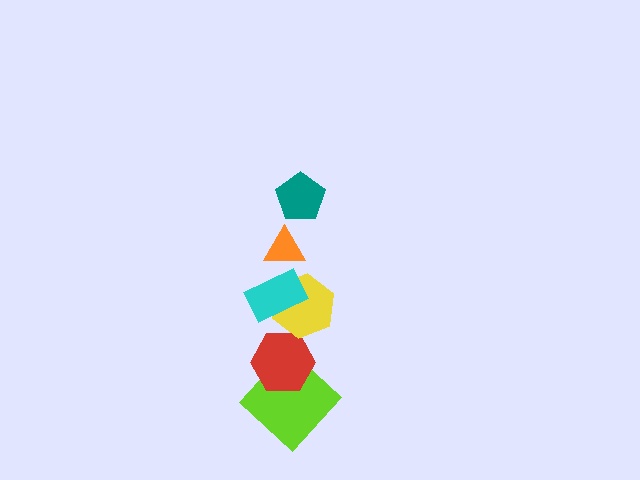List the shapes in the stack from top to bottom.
From top to bottom: the teal pentagon, the orange triangle, the cyan rectangle, the yellow hexagon, the red hexagon, the lime diamond.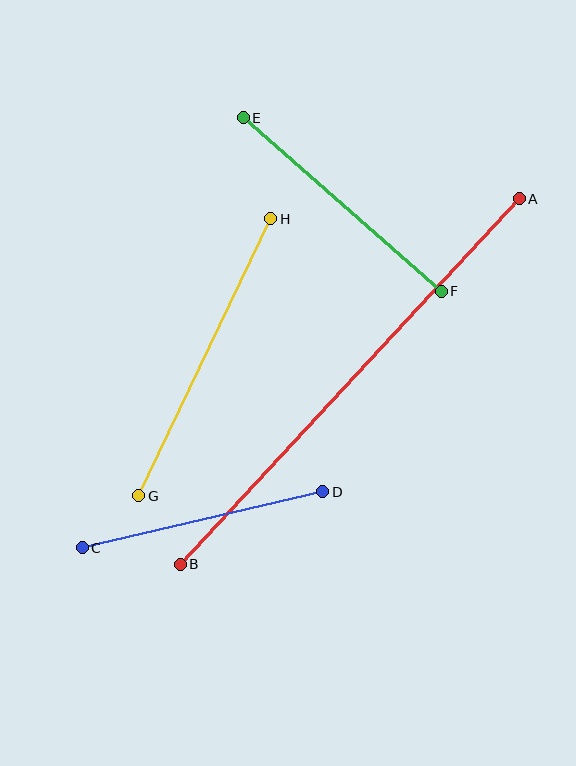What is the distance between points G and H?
The distance is approximately 307 pixels.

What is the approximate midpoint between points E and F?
The midpoint is at approximately (342, 205) pixels.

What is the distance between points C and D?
The distance is approximately 247 pixels.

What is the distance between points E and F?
The distance is approximately 263 pixels.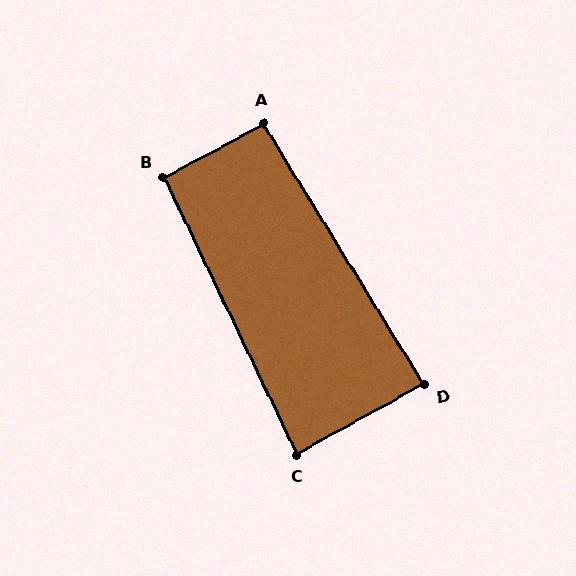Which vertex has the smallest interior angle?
C, at approximately 87 degrees.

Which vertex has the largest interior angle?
A, at approximately 93 degrees.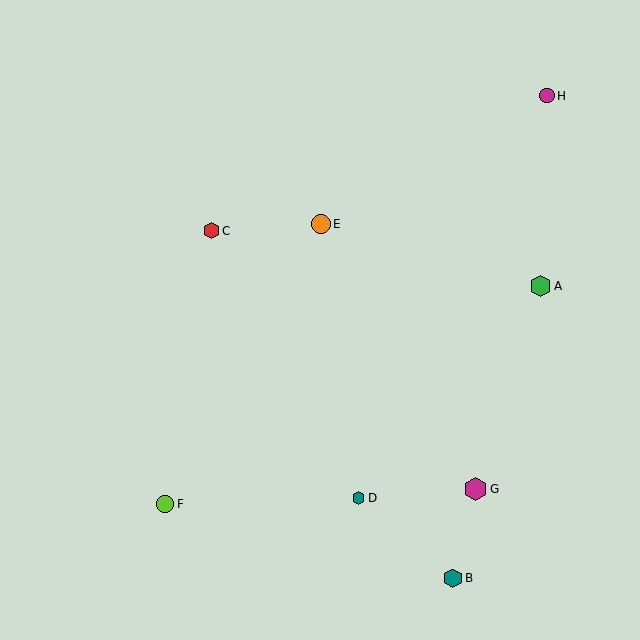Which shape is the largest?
The magenta hexagon (labeled G) is the largest.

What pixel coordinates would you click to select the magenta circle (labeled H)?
Click at (547, 96) to select the magenta circle H.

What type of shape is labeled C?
Shape C is a red hexagon.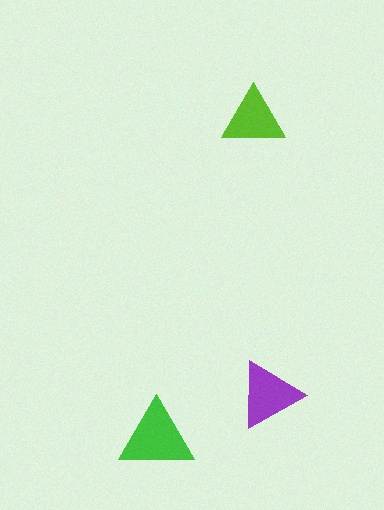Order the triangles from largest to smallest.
the green one, the purple one, the lime one.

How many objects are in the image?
There are 3 objects in the image.